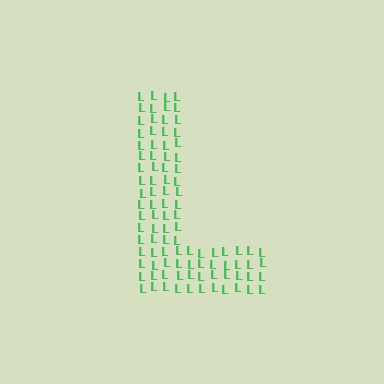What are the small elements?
The small elements are letter L's.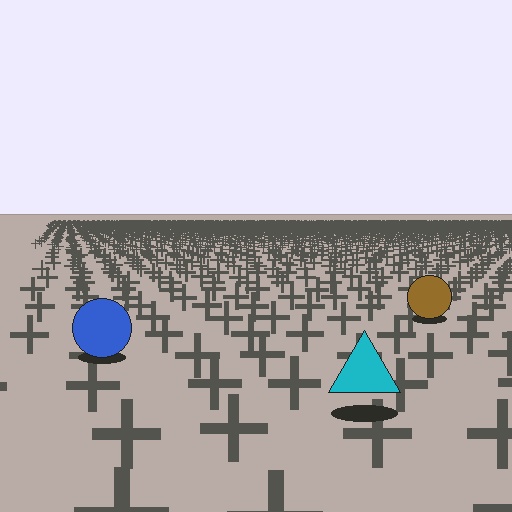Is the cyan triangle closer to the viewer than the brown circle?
Yes. The cyan triangle is closer — you can tell from the texture gradient: the ground texture is coarser near it.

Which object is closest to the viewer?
The cyan triangle is closest. The texture marks near it are larger and more spread out.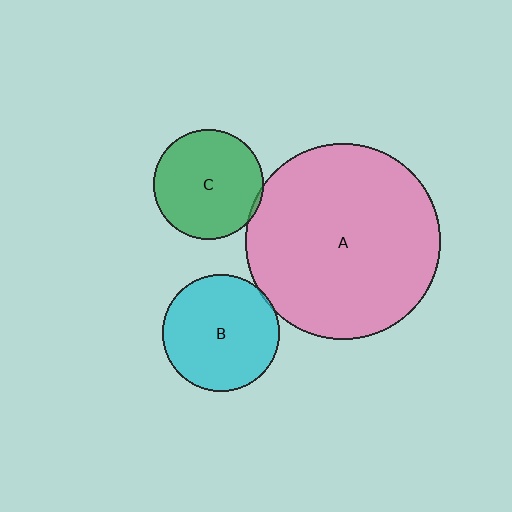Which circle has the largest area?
Circle A (pink).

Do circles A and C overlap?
Yes.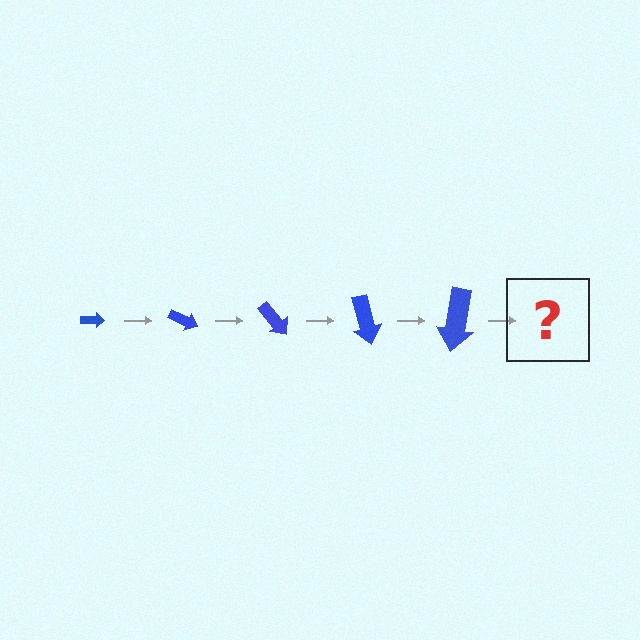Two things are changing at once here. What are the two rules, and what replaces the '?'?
The two rules are that the arrow grows larger each step and it rotates 25 degrees each step. The '?' should be an arrow, larger than the previous one and rotated 125 degrees from the start.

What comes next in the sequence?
The next element should be an arrow, larger than the previous one and rotated 125 degrees from the start.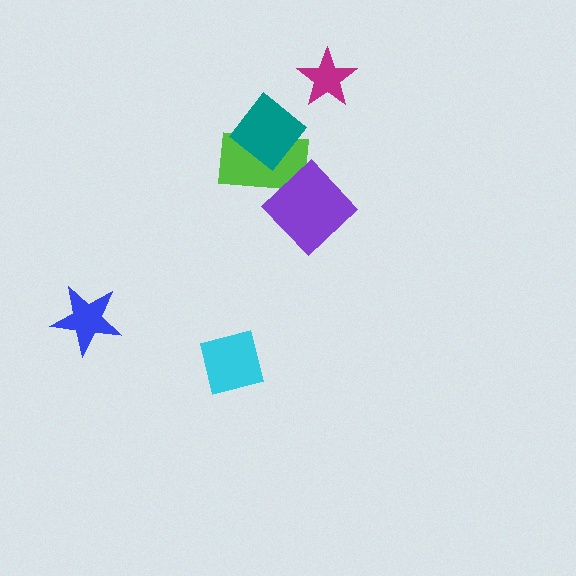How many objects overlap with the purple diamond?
1 object overlaps with the purple diamond.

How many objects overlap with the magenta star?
0 objects overlap with the magenta star.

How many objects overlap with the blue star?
0 objects overlap with the blue star.